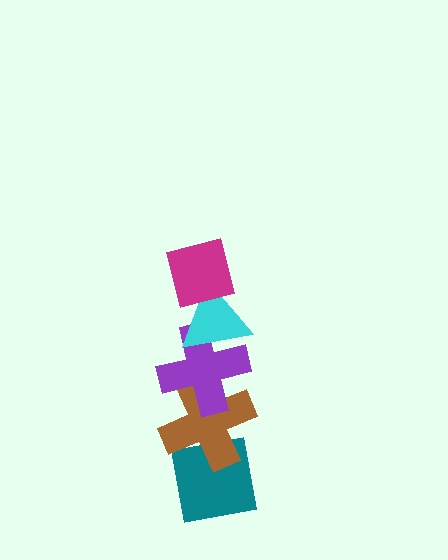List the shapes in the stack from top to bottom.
From top to bottom: the magenta square, the cyan triangle, the purple cross, the brown cross, the teal square.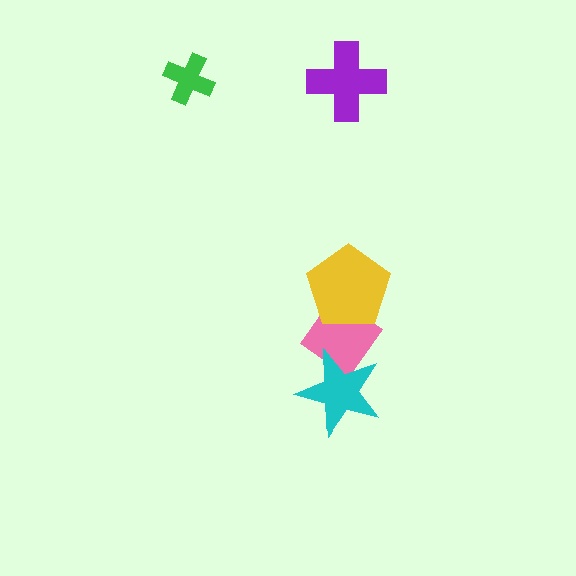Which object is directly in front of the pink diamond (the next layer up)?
The yellow pentagon is directly in front of the pink diamond.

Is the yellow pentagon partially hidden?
No, no other shape covers it.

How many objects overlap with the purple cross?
0 objects overlap with the purple cross.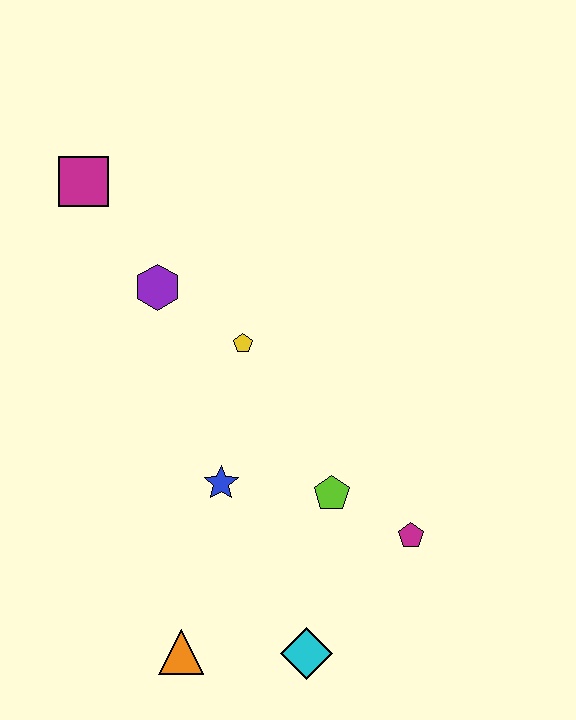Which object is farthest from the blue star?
The magenta square is farthest from the blue star.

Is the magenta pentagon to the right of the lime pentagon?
Yes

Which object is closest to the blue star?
The lime pentagon is closest to the blue star.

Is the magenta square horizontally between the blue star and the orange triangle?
No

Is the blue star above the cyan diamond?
Yes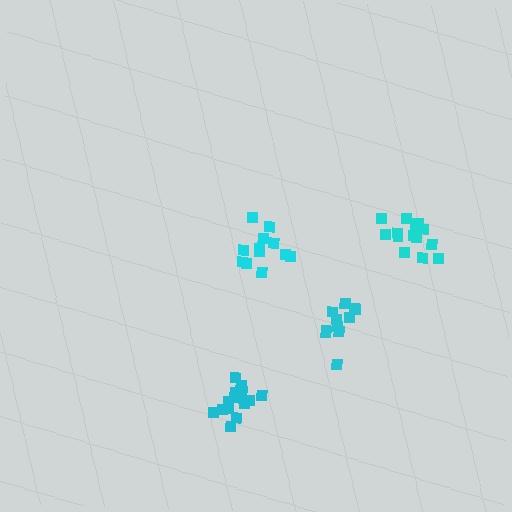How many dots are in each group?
Group 1: 12 dots, Group 2: 15 dots, Group 3: 11 dots, Group 4: 15 dots (53 total).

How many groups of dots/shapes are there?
There are 4 groups.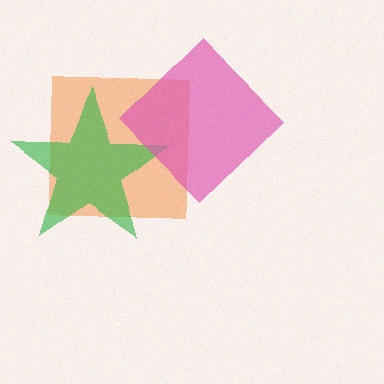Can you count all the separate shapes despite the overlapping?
Yes, there are 3 separate shapes.